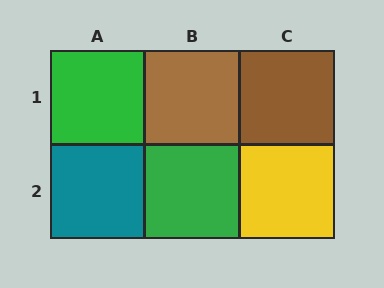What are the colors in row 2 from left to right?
Teal, green, yellow.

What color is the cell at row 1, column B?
Brown.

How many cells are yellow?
1 cell is yellow.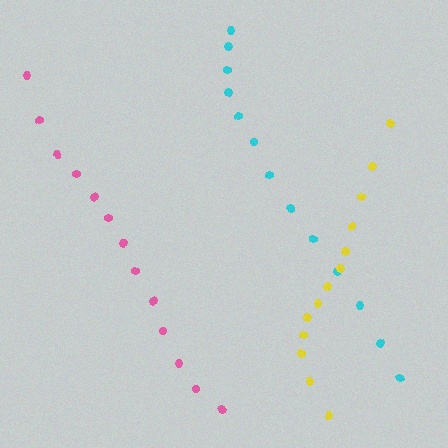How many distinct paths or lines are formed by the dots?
There are 3 distinct paths.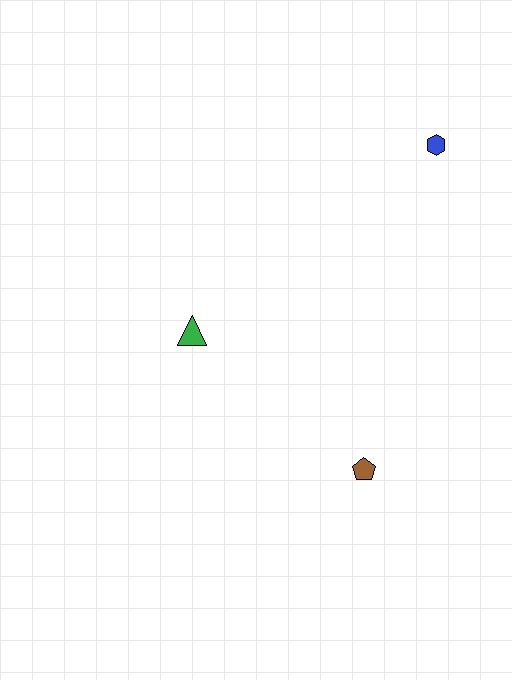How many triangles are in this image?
There is 1 triangle.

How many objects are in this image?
There are 3 objects.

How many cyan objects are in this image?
There are no cyan objects.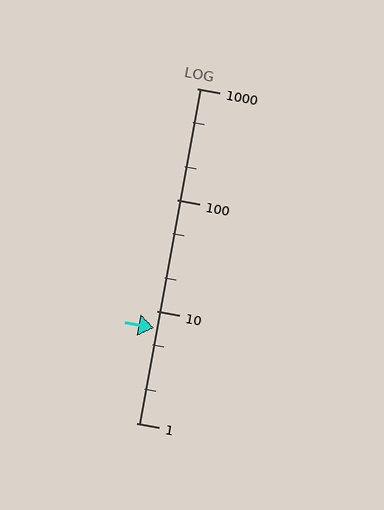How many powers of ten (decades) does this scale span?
The scale spans 3 decades, from 1 to 1000.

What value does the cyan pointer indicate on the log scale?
The pointer indicates approximately 7.1.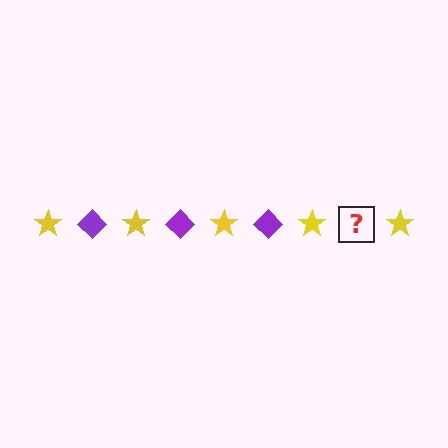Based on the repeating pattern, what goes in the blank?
The blank should be a purple diamond.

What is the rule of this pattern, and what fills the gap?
The rule is that the pattern alternates between yellow star and purple diamond. The gap should be filled with a purple diamond.